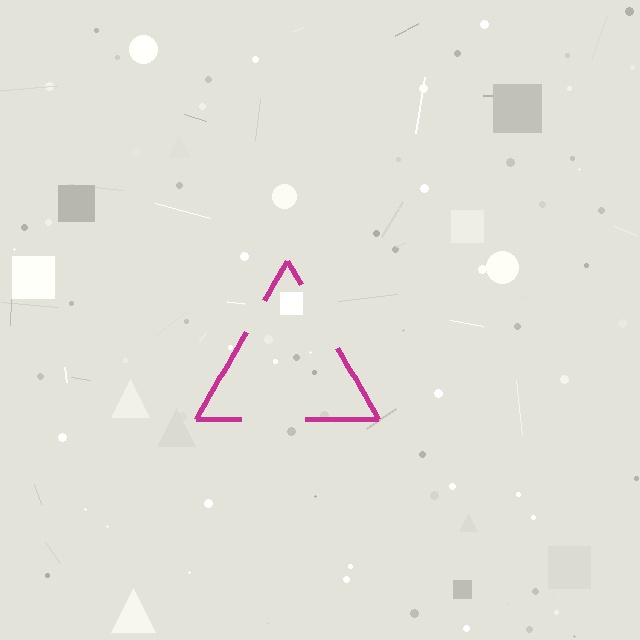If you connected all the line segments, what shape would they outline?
They would outline a triangle.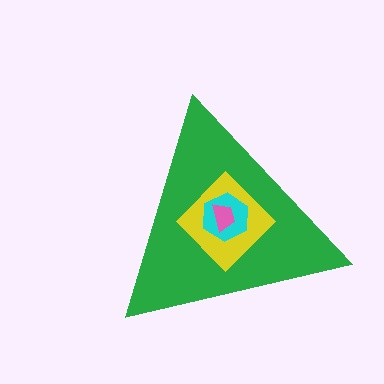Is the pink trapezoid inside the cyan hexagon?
Yes.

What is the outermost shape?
The green triangle.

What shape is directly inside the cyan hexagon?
The pink trapezoid.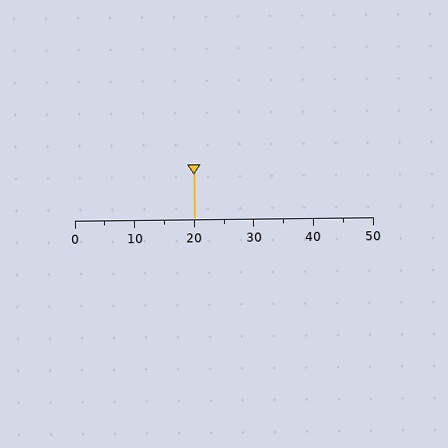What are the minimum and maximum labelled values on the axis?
The axis runs from 0 to 50.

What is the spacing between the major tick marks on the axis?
The major ticks are spaced 10 apart.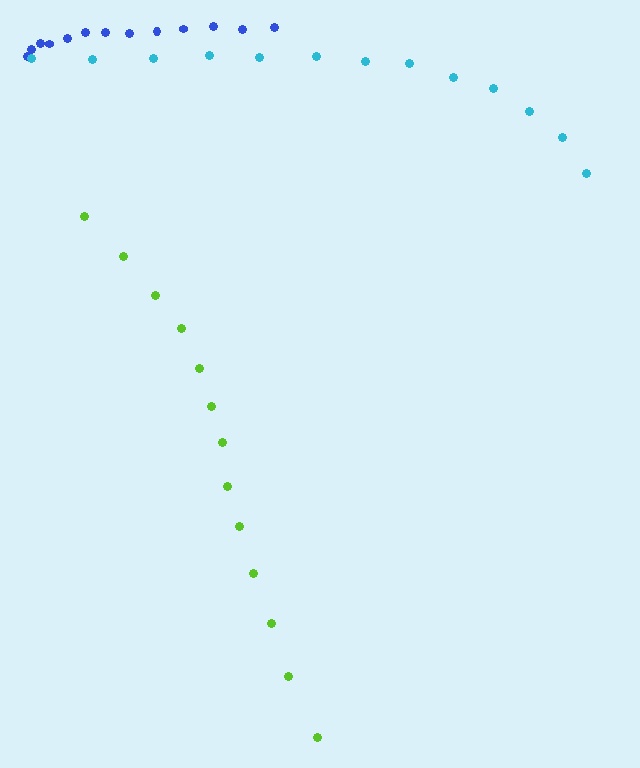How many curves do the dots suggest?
There are 3 distinct paths.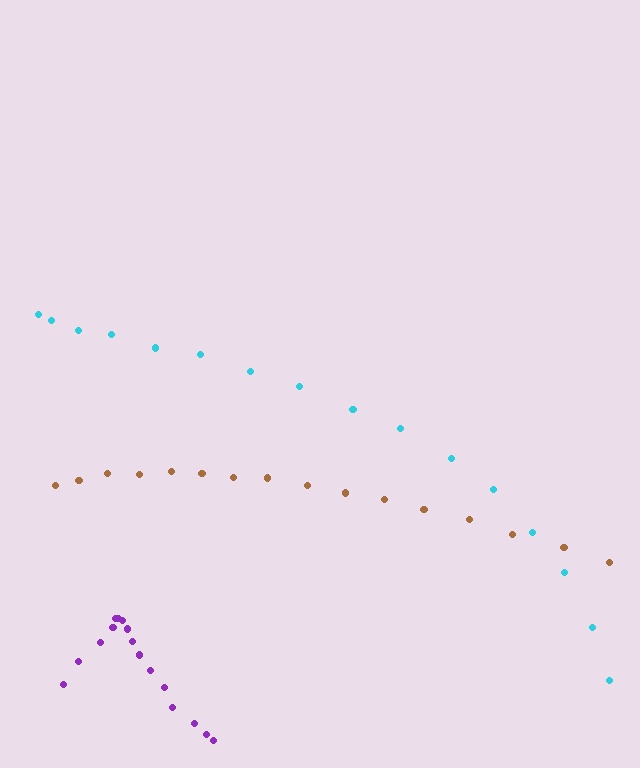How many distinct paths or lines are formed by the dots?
There are 3 distinct paths.